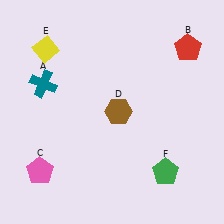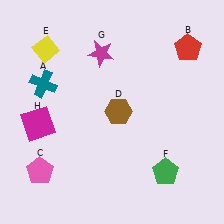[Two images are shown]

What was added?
A magenta star (G), a magenta square (H) were added in Image 2.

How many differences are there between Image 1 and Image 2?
There are 2 differences between the two images.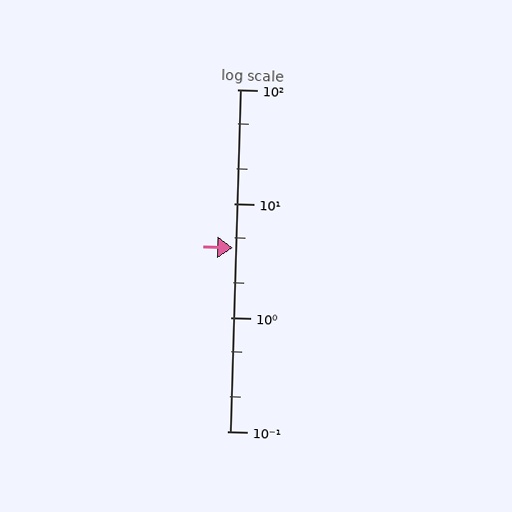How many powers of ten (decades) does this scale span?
The scale spans 3 decades, from 0.1 to 100.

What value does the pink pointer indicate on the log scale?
The pointer indicates approximately 4.1.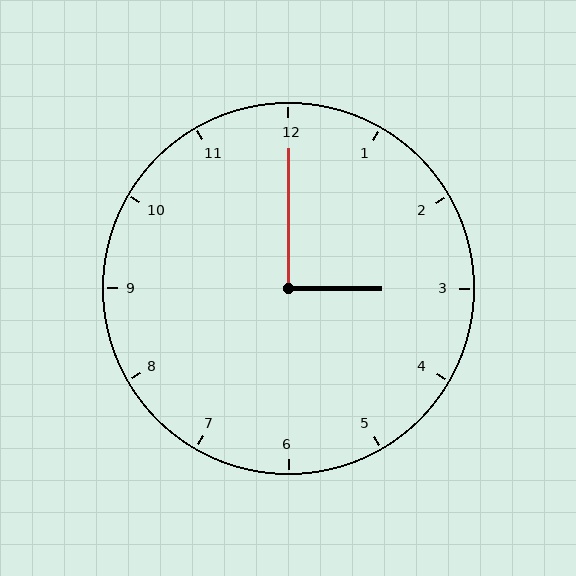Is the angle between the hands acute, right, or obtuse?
It is right.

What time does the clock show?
3:00.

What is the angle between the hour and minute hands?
Approximately 90 degrees.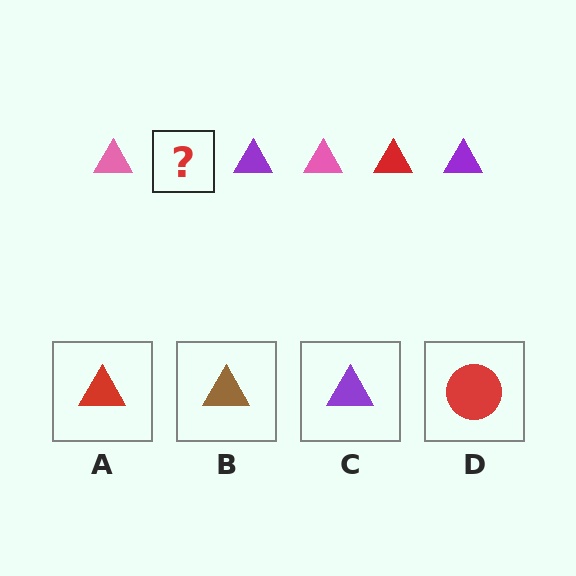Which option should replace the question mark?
Option A.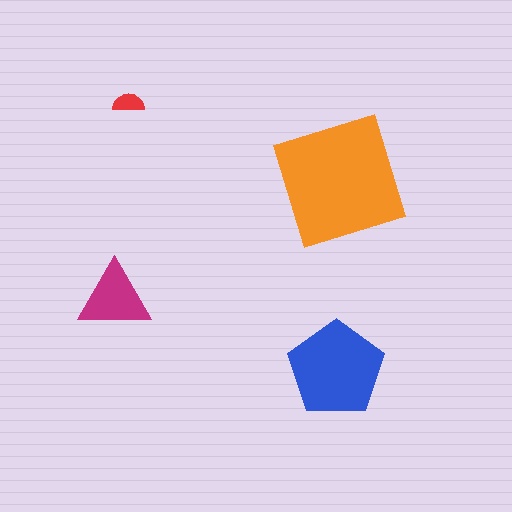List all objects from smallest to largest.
The red semicircle, the magenta triangle, the blue pentagon, the orange square.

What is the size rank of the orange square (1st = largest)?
1st.